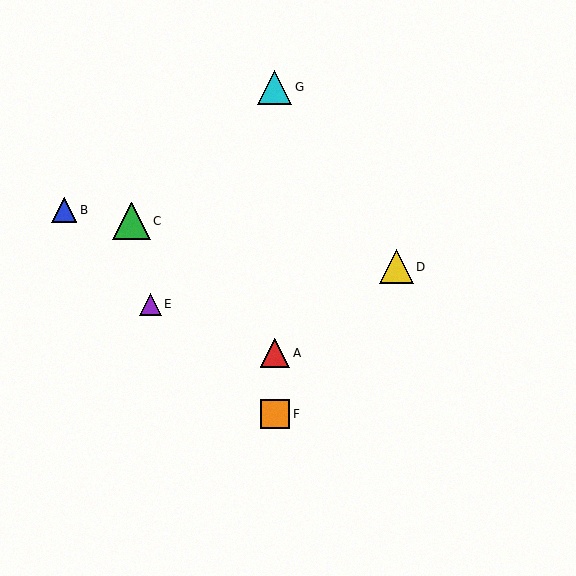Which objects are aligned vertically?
Objects A, F, G are aligned vertically.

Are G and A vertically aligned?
Yes, both are at x≈275.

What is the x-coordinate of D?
Object D is at x≈396.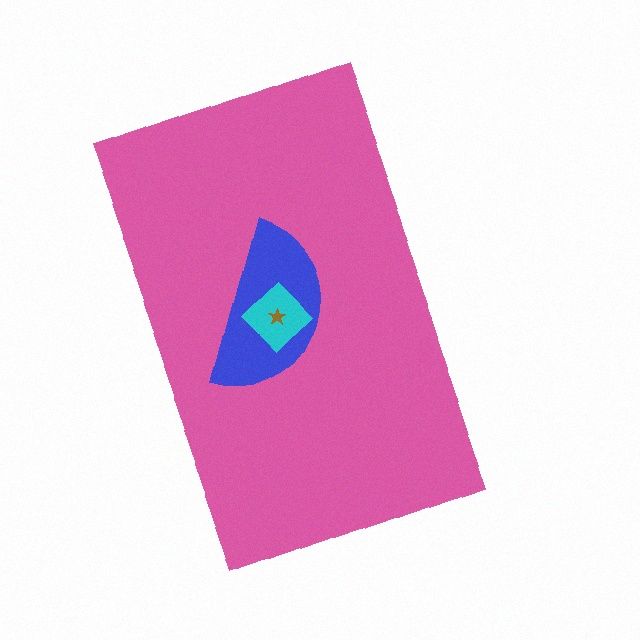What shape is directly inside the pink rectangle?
The blue semicircle.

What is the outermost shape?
The pink rectangle.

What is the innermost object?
The brown star.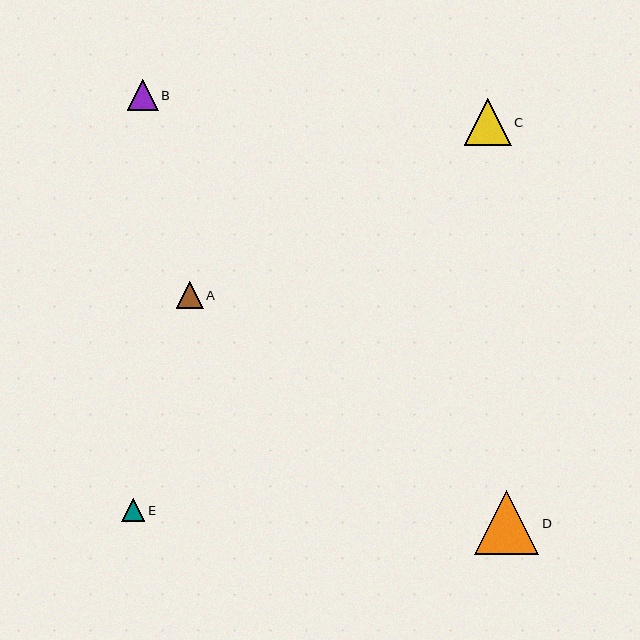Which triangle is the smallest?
Triangle E is the smallest with a size of approximately 23 pixels.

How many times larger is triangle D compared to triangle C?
Triangle D is approximately 1.4 times the size of triangle C.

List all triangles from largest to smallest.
From largest to smallest: D, C, B, A, E.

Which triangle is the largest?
Triangle D is the largest with a size of approximately 64 pixels.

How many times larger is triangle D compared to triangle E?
Triangle D is approximately 2.8 times the size of triangle E.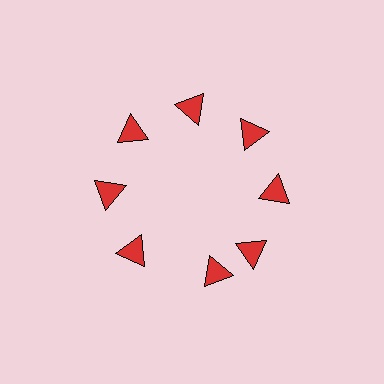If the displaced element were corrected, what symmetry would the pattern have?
It would have 8-fold rotational symmetry — the pattern would map onto itself every 45 degrees.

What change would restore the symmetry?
The symmetry would be restored by rotating it back into even spacing with its neighbors so that all 8 triangles sit at equal angles and equal distance from the center.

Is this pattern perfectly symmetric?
No. The 8 red triangles are arranged in a ring, but one element near the 6 o'clock position is rotated out of alignment along the ring, breaking the 8-fold rotational symmetry.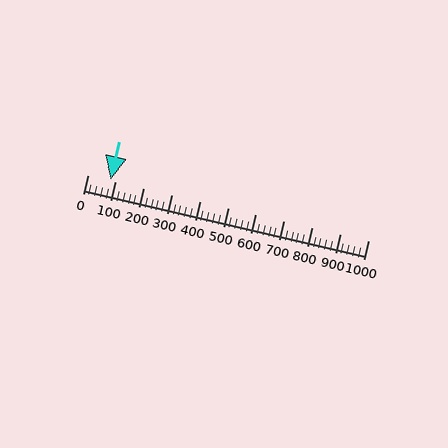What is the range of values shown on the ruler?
The ruler shows values from 0 to 1000.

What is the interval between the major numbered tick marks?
The major tick marks are spaced 100 units apart.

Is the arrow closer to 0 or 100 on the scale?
The arrow is closer to 100.